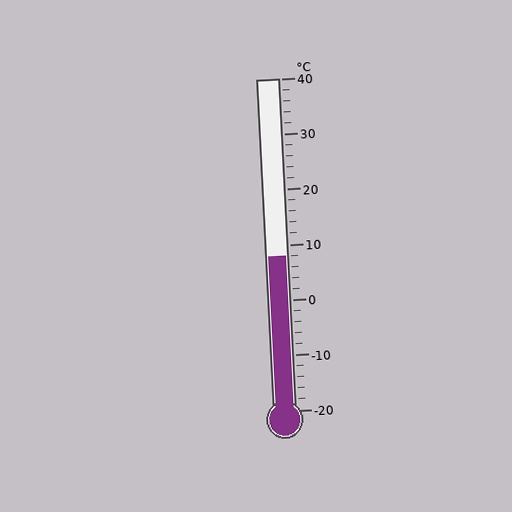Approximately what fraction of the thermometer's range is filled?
The thermometer is filled to approximately 45% of its range.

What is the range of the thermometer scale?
The thermometer scale ranges from -20°C to 40°C.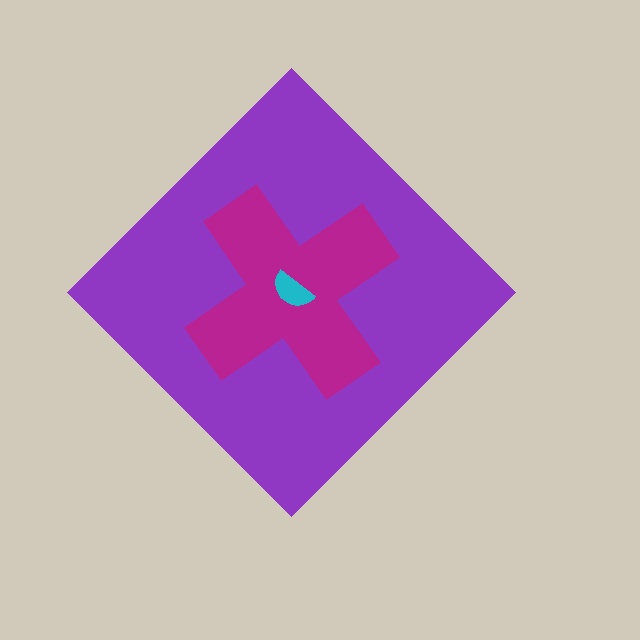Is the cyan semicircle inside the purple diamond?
Yes.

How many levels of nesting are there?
3.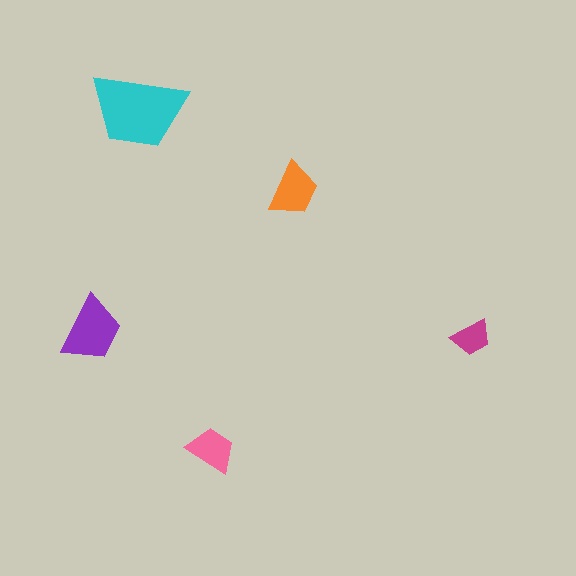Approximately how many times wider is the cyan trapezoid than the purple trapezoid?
About 1.5 times wider.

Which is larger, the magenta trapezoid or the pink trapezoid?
The pink one.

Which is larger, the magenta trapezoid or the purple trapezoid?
The purple one.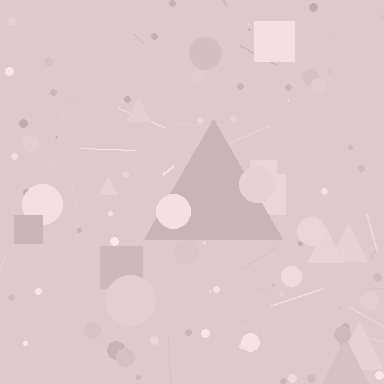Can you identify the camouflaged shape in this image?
The camouflaged shape is a triangle.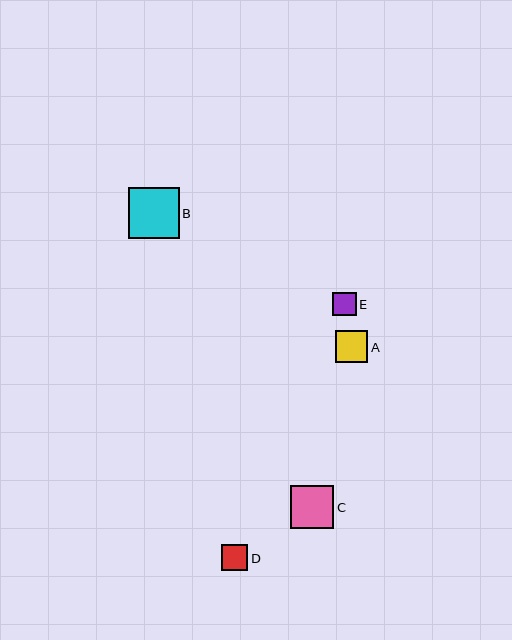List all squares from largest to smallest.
From largest to smallest: B, C, A, D, E.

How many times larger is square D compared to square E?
Square D is approximately 1.1 times the size of square E.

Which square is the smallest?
Square E is the smallest with a size of approximately 23 pixels.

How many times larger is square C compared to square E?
Square C is approximately 1.8 times the size of square E.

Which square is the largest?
Square B is the largest with a size of approximately 51 pixels.